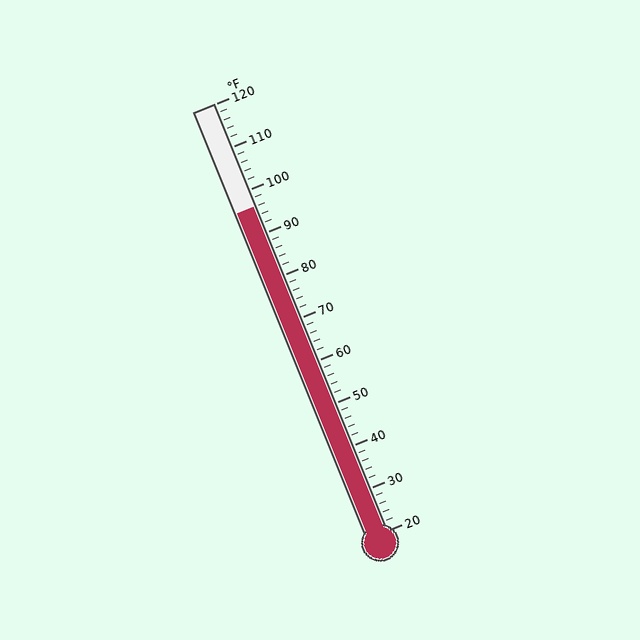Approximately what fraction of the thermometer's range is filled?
The thermometer is filled to approximately 75% of its range.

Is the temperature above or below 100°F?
The temperature is below 100°F.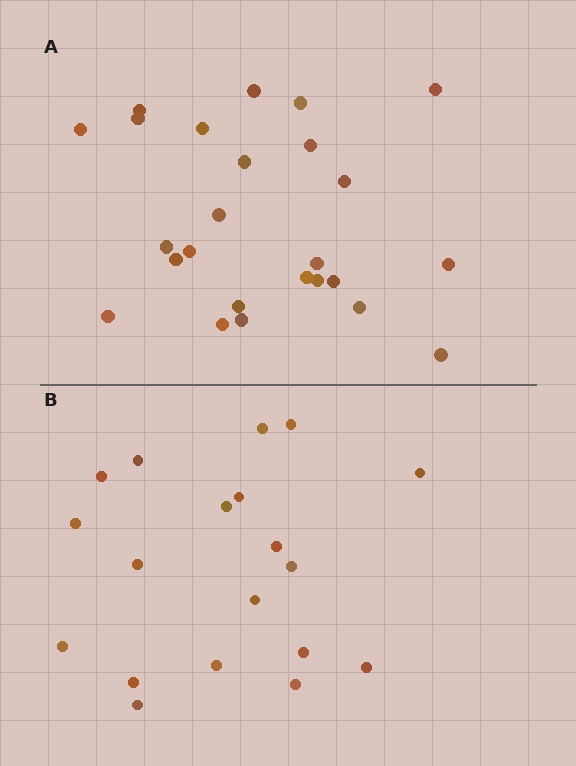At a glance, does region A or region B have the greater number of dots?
Region A (the top region) has more dots.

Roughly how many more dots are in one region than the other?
Region A has about 6 more dots than region B.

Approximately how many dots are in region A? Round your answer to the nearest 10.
About 20 dots. (The exact count is 25, which rounds to 20.)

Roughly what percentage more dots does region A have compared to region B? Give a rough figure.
About 30% more.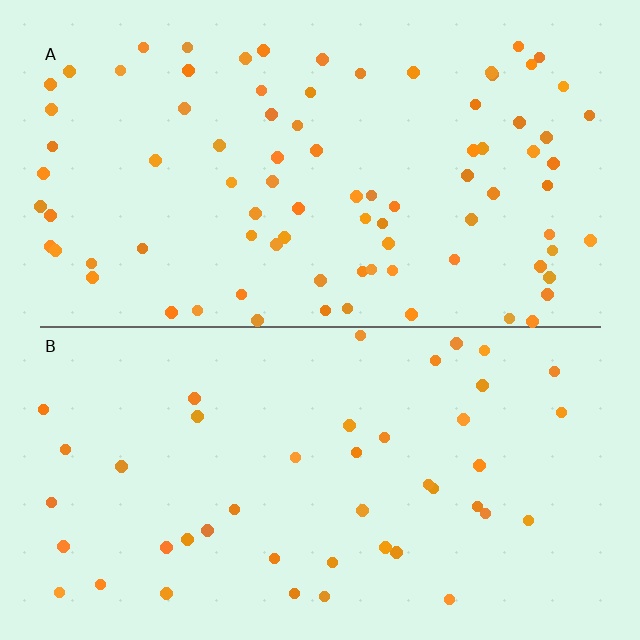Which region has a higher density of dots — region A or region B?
A (the top).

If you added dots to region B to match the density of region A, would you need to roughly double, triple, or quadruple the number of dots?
Approximately double.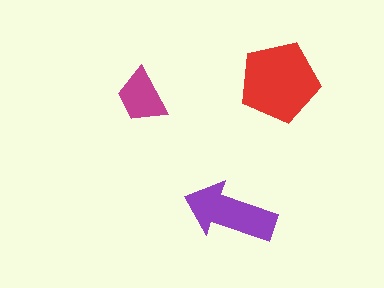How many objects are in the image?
There are 3 objects in the image.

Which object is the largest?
The red pentagon.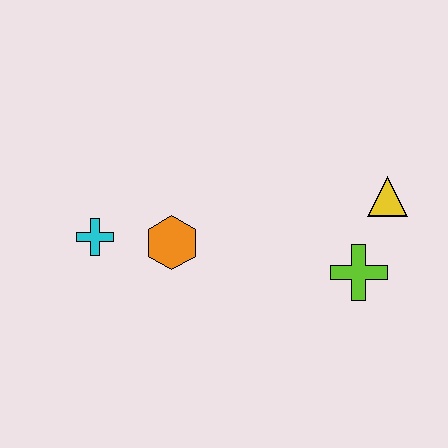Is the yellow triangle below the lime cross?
No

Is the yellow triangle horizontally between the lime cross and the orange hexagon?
No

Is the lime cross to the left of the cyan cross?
No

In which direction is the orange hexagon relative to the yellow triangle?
The orange hexagon is to the left of the yellow triangle.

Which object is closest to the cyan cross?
The orange hexagon is closest to the cyan cross.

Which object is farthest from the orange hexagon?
The yellow triangle is farthest from the orange hexagon.